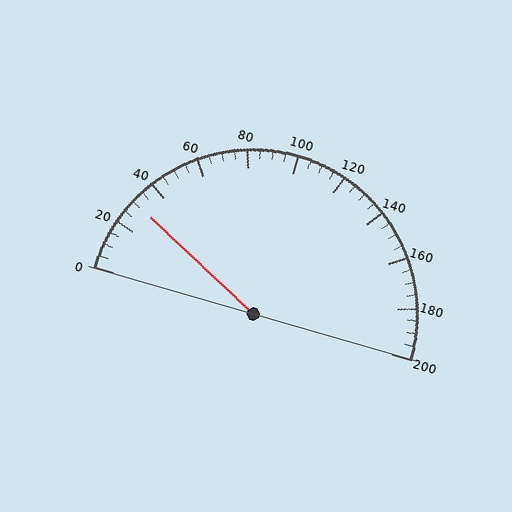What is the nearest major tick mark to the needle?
The nearest major tick mark is 40.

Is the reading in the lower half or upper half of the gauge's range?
The reading is in the lower half of the range (0 to 200).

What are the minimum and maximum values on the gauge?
The gauge ranges from 0 to 200.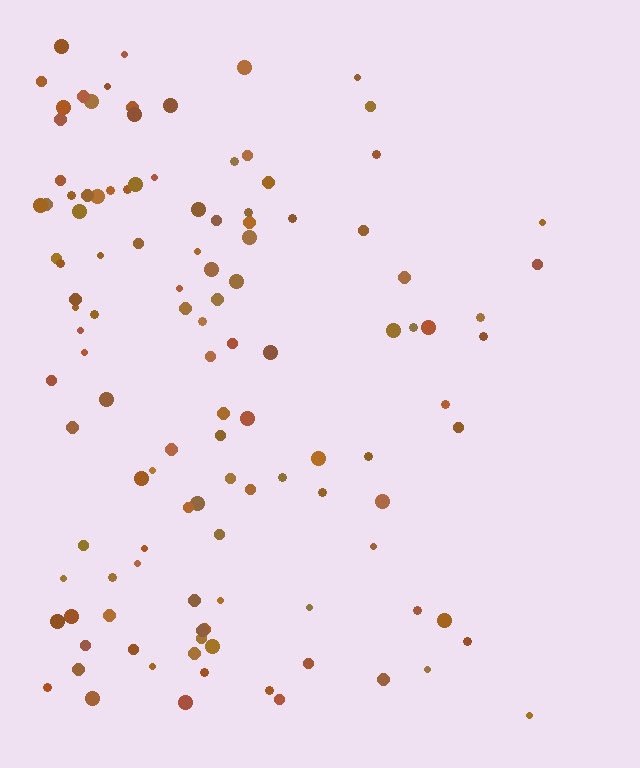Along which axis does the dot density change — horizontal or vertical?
Horizontal.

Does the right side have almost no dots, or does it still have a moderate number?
Still a moderate number, just noticeably fewer than the left.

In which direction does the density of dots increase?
From right to left, with the left side densest.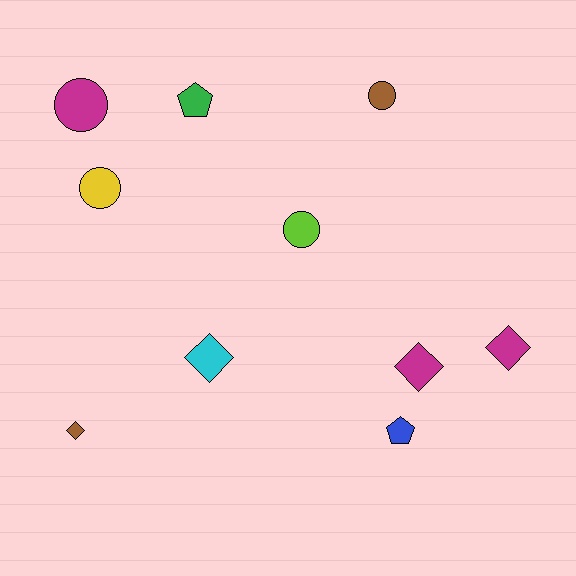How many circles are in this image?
There are 4 circles.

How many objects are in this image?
There are 10 objects.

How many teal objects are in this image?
There are no teal objects.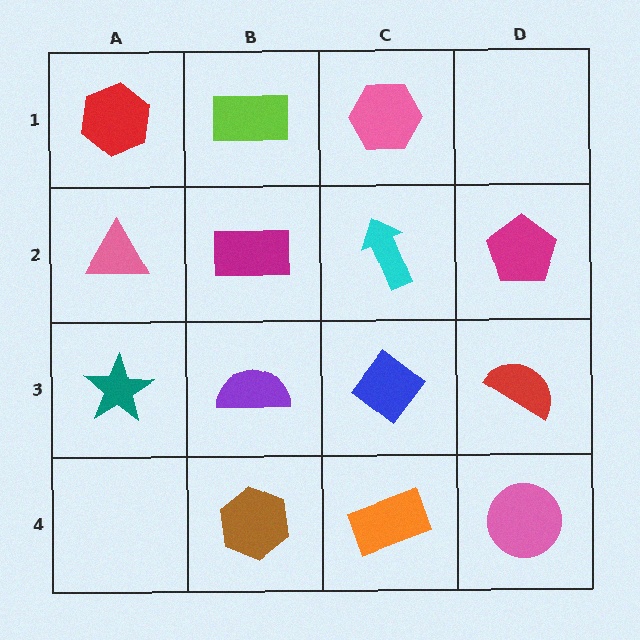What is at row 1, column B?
A lime rectangle.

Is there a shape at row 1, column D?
No, that cell is empty.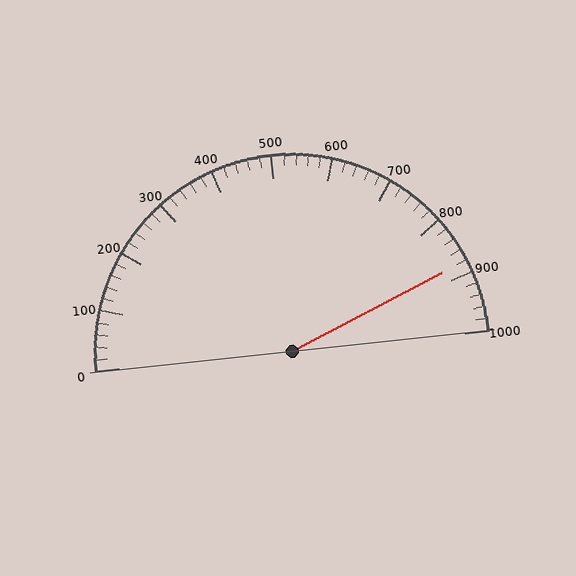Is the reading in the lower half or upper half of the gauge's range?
The reading is in the upper half of the range (0 to 1000).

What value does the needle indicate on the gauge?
The needle indicates approximately 880.